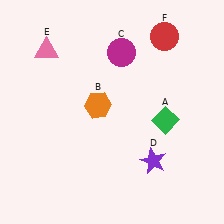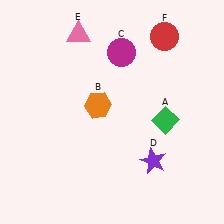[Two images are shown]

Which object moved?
The pink triangle (E) moved right.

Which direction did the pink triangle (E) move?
The pink triangle (E) moved right.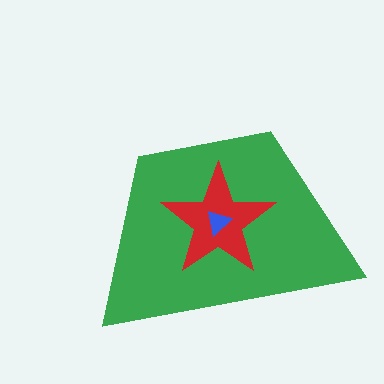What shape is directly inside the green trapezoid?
The red star.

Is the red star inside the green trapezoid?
Yes.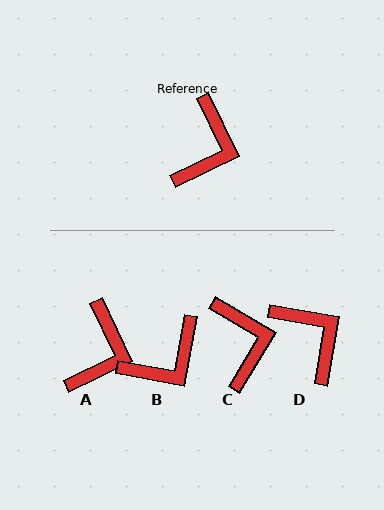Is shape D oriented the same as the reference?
No, it is off by about 55 degrees.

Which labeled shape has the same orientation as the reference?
A.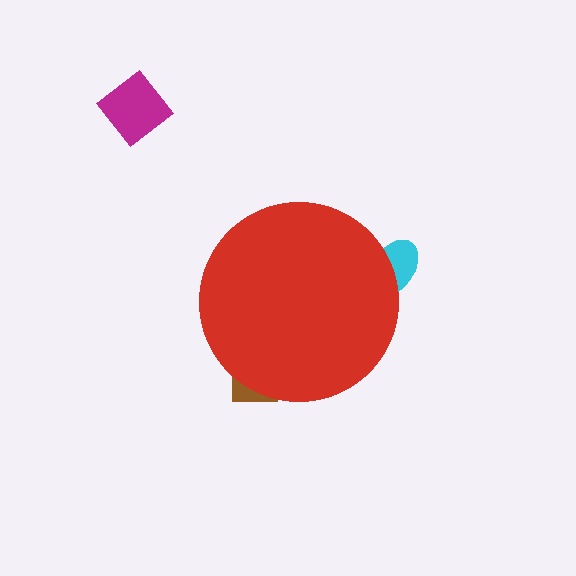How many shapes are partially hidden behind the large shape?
2 shapes are partially hidden.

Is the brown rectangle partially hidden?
Yes, the brown rectangle is partially hidden behind the red circle.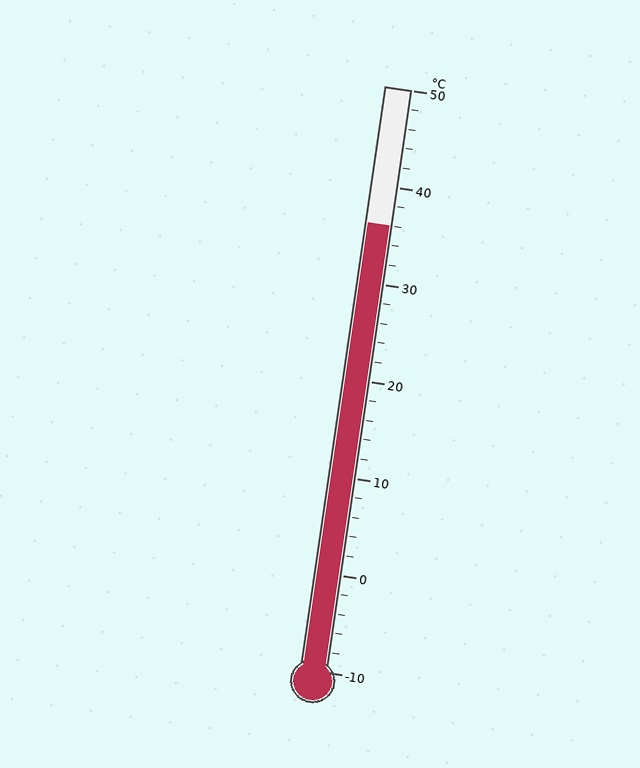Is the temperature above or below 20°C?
The temperature is above 20°C.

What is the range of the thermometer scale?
The thermometer scale ranges from -10°C to 50°C.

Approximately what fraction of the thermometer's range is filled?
The thermometer is filled to approximately 75% of its range.